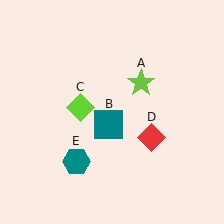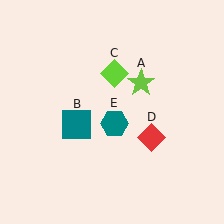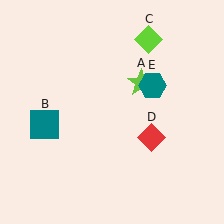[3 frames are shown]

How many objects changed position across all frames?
3 objects changed position: teal square (object B), lime diamond (object C), teal hexagon (object E).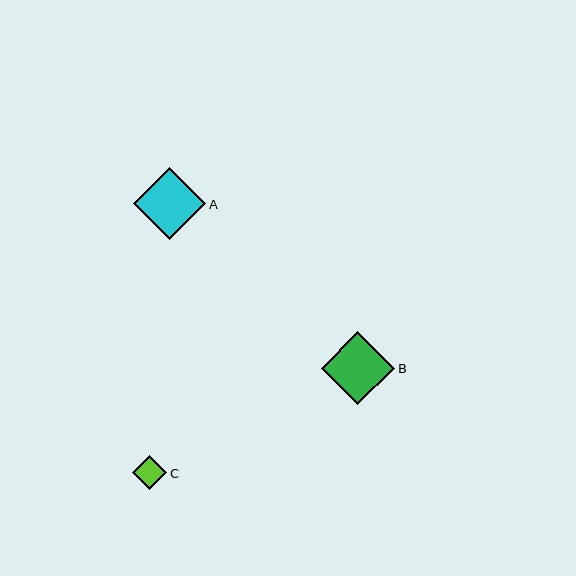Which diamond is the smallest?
Diamond C is the smallest with a size of approximately 34 pixels.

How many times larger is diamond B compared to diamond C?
Diamond B is approximately 2.2 times the size of diamond C.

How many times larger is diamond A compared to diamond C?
Diamond A is approximately 2.1 times the size of diamond C.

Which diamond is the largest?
Diamond B is the largest with a size of approximately 73 pixels.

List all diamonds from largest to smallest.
From largest to smallest: B, A, C.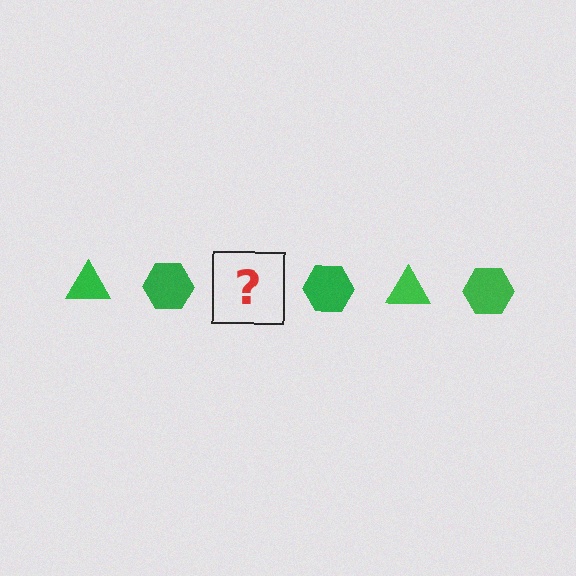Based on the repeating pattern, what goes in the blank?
The blank should be a green triangle.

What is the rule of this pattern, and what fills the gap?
The rule is that the pattern cycles through triangle, hexagon shapes in green. The gap should be filled with a green triangle.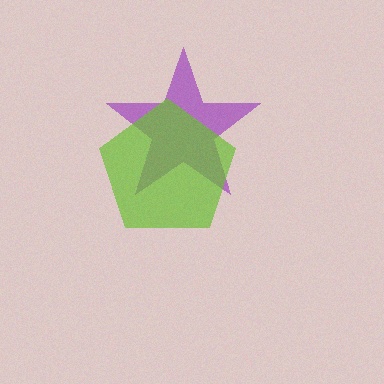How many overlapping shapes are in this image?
There are 2 overlapping shapes in the image.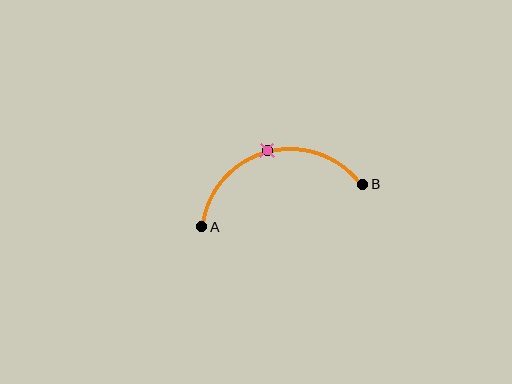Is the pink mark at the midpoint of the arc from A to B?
Yes. The pink mark lies on the arc at equal arc-length from both A and B — it is the arc midpoint.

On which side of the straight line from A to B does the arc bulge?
The arc bulges above the straight line connecting A and B.